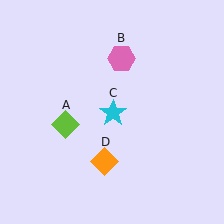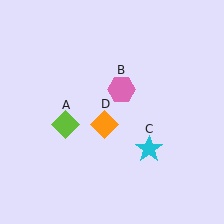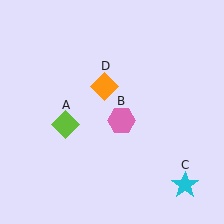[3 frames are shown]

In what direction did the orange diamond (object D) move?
The orange diamond (object D) moved up.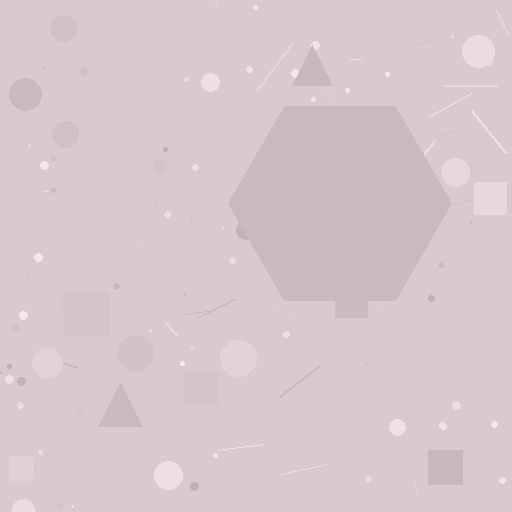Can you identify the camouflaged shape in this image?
The camouflaged shape is a hexagon.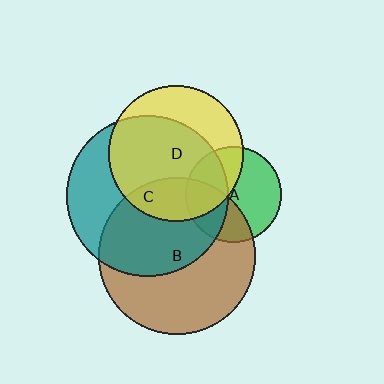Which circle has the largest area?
Circle C (teal).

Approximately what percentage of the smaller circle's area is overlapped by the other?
Approximately 40%.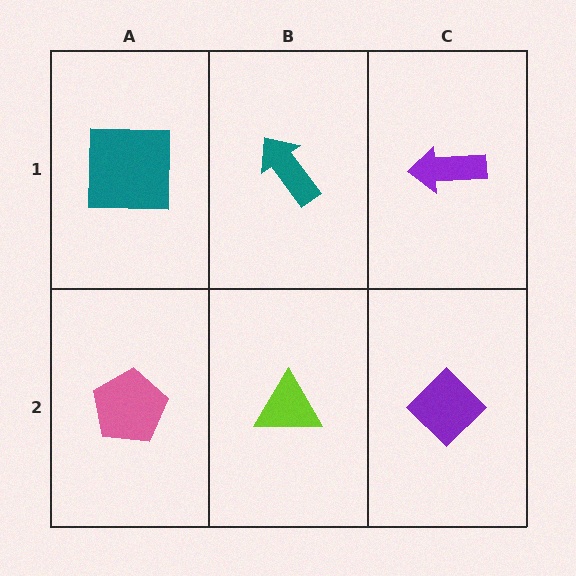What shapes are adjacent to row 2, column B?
A teal arrow (row 1, column B), a pink pentagon (row 2, column A), a purple diamond (row 2, column C).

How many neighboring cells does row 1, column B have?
3.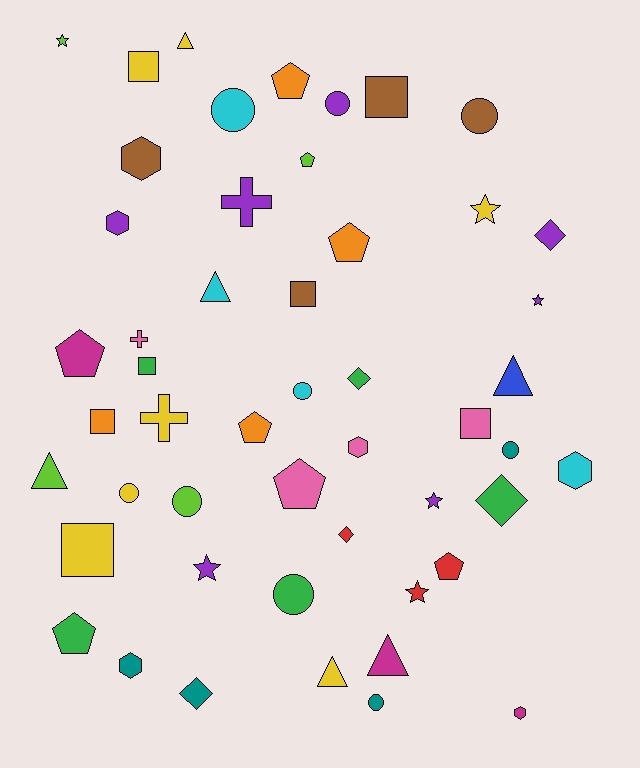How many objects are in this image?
There are 50 objects.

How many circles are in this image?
There are 9 circles.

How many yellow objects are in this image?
There are 7 yellow objects.